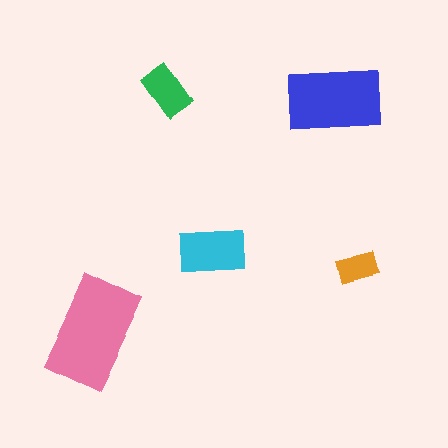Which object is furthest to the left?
The pink rectangle is leftmost.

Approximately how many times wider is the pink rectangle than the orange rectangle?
About 2.5 times wider.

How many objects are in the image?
There are 5 objects in the image.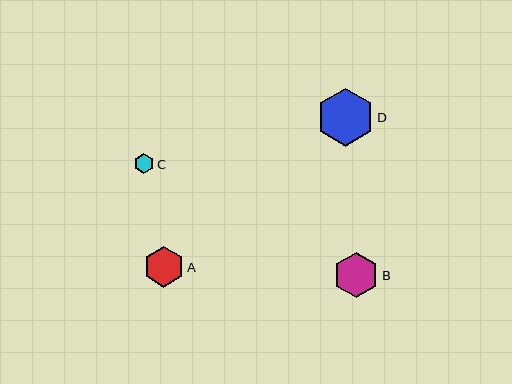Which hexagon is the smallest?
Hexagon C is the smallest with a size of approximately 20 pixels.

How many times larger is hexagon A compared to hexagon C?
Hexagon A is approximately 2.0 times the size of hexagon C.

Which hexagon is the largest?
Hexagon D is the largest with a size of approximately 58 pixels.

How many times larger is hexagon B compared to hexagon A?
Hexagon B is approximately 1.1 times the size of hexagon A.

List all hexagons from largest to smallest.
From largest to smallest: D, B, A, C.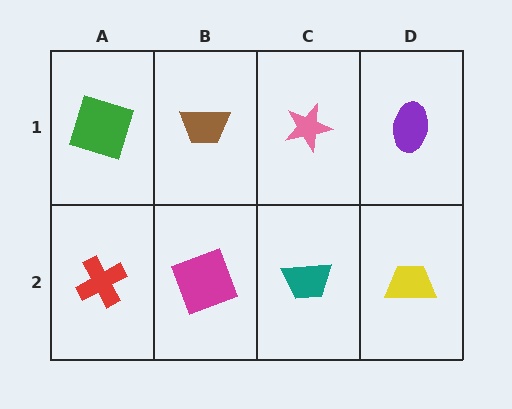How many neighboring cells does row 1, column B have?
3.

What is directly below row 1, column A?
A red cross.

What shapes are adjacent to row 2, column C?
A pink star (row 1, column C), a magenta square (row 2, column B), a yellow trapezoid (row 2, column D).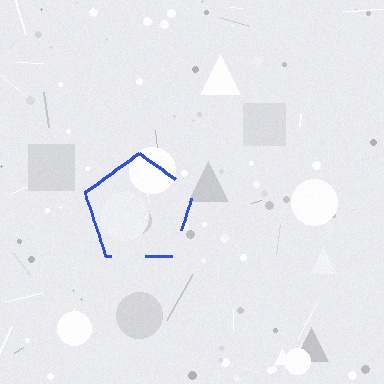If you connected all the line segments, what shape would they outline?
They would outline a pentagon.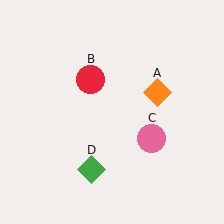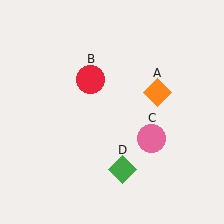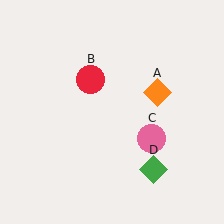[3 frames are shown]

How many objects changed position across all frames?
1 object changed position: green diamond (object D).